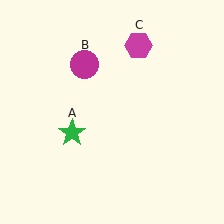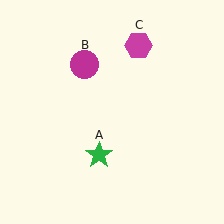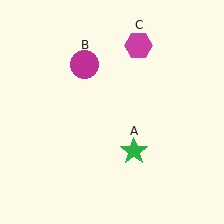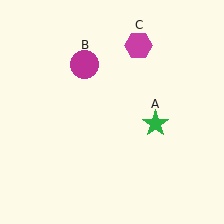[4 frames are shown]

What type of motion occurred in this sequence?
The green star (object A) rotated counterclockwise around the center of the scene.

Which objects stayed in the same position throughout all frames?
Magenta circle (object B) and magenta hexagon (object C) remained stationary.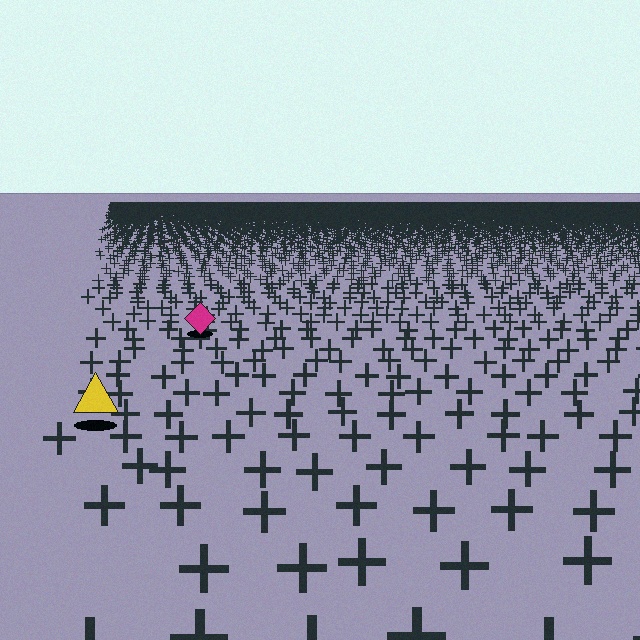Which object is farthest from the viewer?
The magenta diamond is farthest from the viewer. It appears smaller and the ground texture around it is denser.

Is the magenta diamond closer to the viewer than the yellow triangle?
No. The yellow triangle is closer — you can tell from the texture gradient: the ground texture is coarser near it.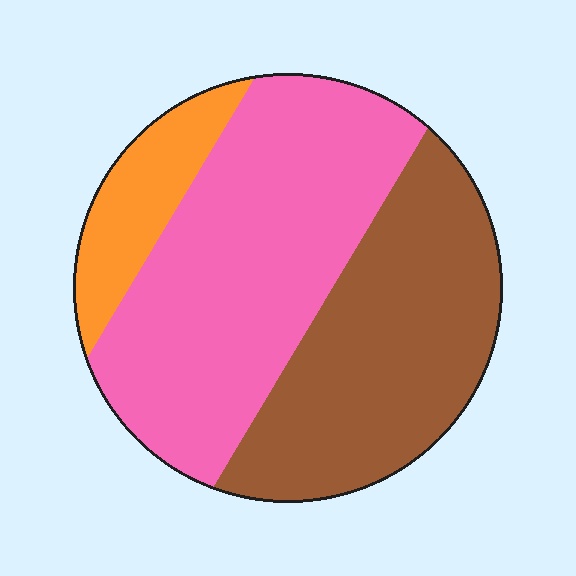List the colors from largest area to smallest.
From largest to smallest: pink, brown, orange.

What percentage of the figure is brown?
Brown covers 39% of the figure.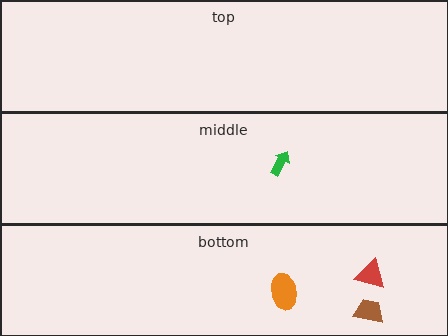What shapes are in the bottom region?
The red triangle, the orange ellipse, the brown trapezoid.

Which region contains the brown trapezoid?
The bottom region.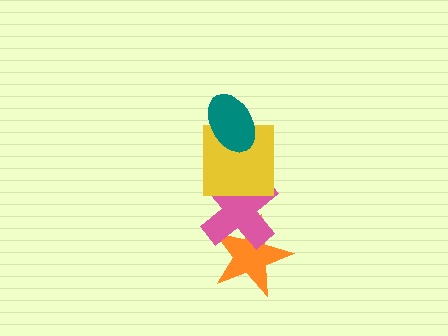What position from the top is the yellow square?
The yellow square is 2nd from the top.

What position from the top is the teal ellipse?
The teal ellipse is 1st from the top.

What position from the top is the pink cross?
The pink cross is 3rd from the top.